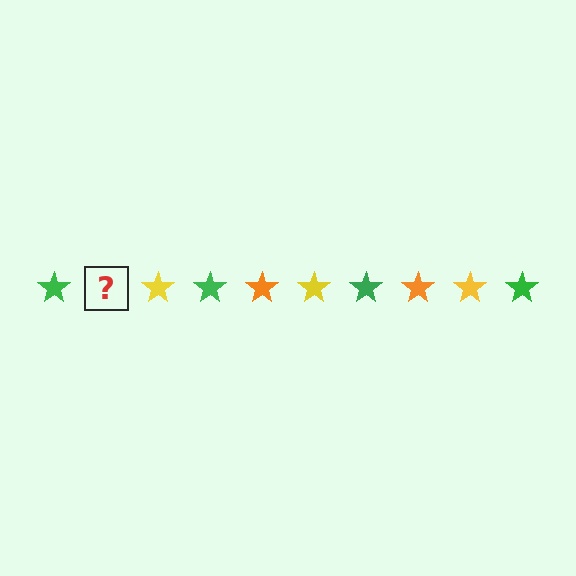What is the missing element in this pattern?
The missing element is an orange star.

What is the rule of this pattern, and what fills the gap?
The rule is that the pattern cycles through green, orange, yellow stars. The gap should be filled with an orange star.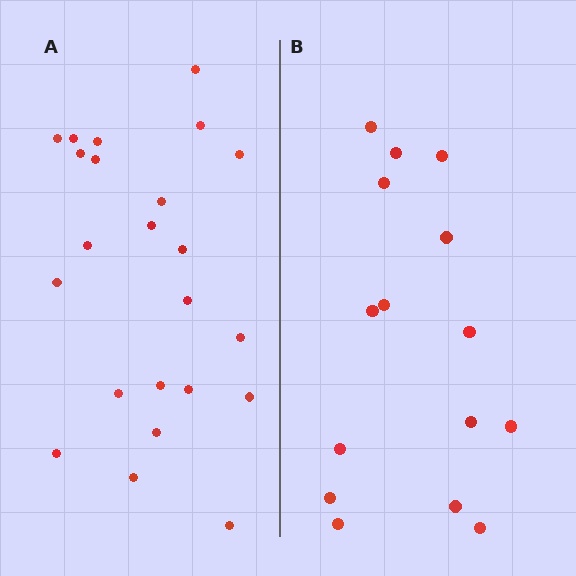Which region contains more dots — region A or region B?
Region A (the left region) has more dots.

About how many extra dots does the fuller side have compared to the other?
Region A has roughly 8 or so more dots than region B.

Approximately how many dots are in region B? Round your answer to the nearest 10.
About 20 dots. (The exact count is 15, which rounds to 20.)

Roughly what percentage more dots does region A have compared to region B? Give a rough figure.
About 55% more.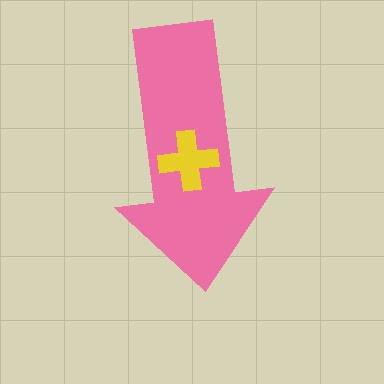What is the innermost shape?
The yellow cross.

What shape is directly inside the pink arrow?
The yellow cross.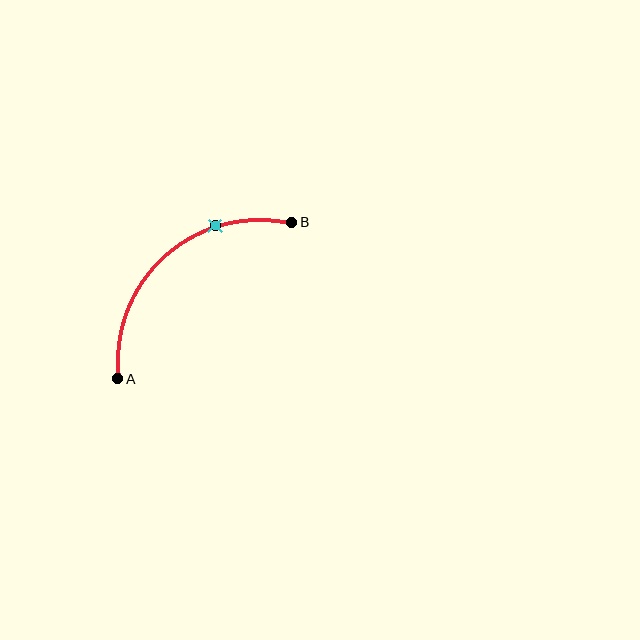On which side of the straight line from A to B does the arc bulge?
The arc bulges above and to the left of the straight line connecting A and B.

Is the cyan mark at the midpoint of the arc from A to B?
No. The cyan mark lies on the arc but is closer to endpoint B. The arc midpoint would be at the point on the curve equidistant along the arc from both A and B.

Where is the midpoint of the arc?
The arc midpoint is the point on the curve farthest from the straight line joining A and B. It sits above and to the left of that line.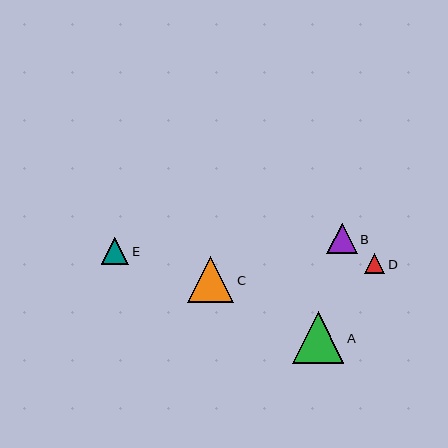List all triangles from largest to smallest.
From largest to smallest: A, C, B, E, D.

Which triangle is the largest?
Triangle A is the largest with a size of approximately 52 pixels.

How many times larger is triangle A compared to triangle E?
Triangle A is approximately 1.9 times the size of triangle E.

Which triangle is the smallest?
Triangle D is the smallest with a size of approximately 20 pixels.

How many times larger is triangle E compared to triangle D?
Triangle E is approximately 1.4 times the size of triangle D.